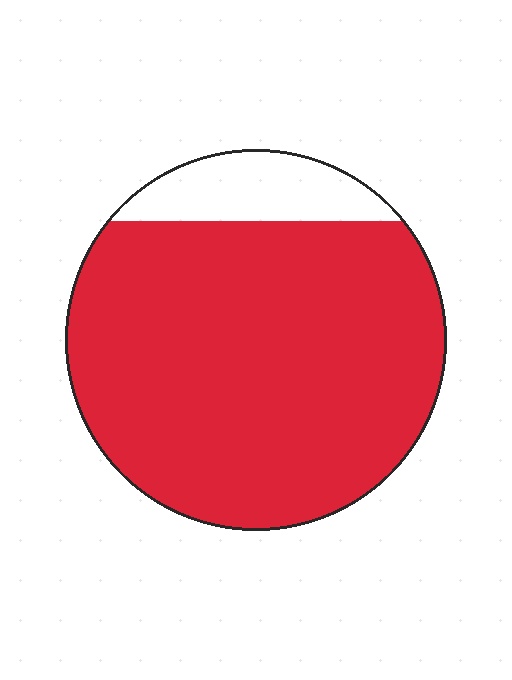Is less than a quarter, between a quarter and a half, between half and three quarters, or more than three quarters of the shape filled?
More than three quarters.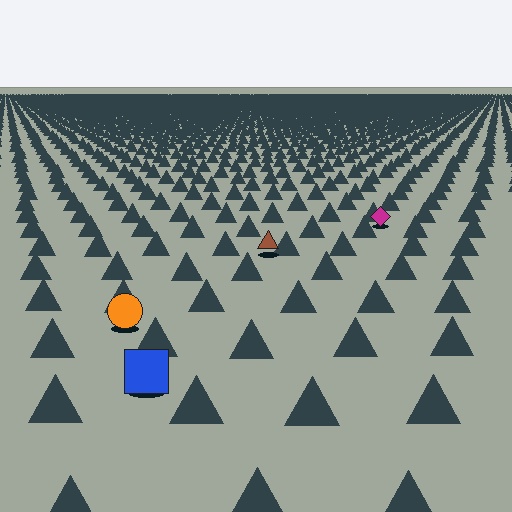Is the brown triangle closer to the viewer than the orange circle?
No. The orange circle is closer — you can tell from the texture gradient: the ground texture is coarser near it.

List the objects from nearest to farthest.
From nearest to farthest: the blue square, the orange circle, the brown triangle, the magenta diamond.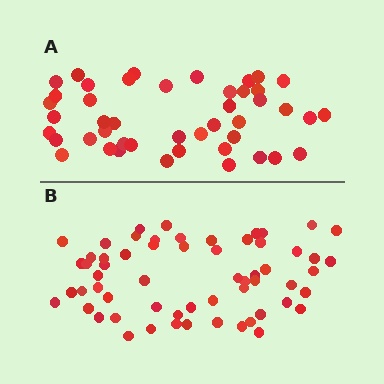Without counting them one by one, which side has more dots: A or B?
Region B (the bottom region) has more dots.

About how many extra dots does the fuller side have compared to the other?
Region B has approximately 15 more dots than region A.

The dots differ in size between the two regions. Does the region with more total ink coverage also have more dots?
No. Region A has more total ink coverage because its dots are larger, but region B actually contains more individual dots. Total area can be misleading — the number of items is what matters here.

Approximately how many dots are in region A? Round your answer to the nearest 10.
About 40 dots. (The exact count is 45, which rounds to 40.)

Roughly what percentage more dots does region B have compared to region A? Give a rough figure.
About 35% more.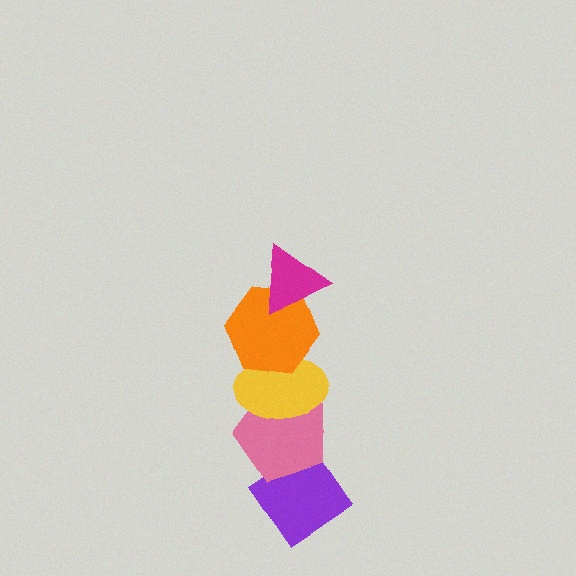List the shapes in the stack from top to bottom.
From top to bottom: the magenta triangle, the orange hexagon, the yellow ellipse, the pink pentagon, the purple diamond.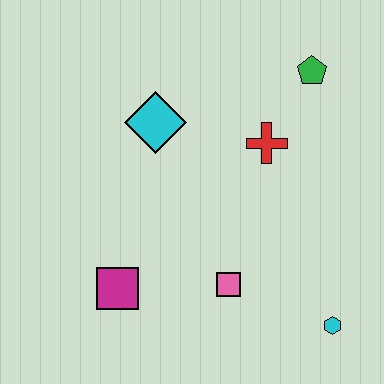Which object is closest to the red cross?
The green pentagon is closest to the red cross.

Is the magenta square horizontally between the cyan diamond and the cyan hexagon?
No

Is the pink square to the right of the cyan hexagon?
No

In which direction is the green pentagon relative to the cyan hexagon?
The green pentagon is above the cyan hexagon.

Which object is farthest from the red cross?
The magenta square is farthest from the red cross.